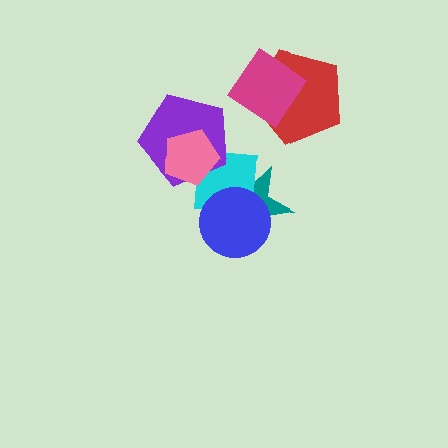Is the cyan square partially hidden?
Yes, it is partially covered by another shape.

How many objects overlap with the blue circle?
2 objects overlap with the blue circle.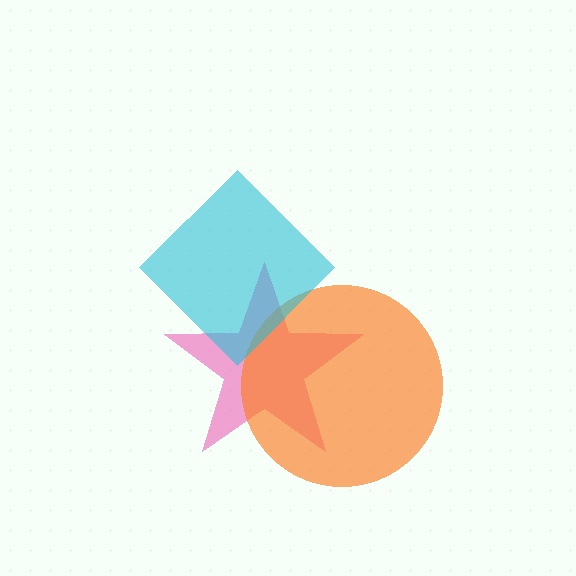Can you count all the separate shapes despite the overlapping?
Yes, there are 3 separate shapes.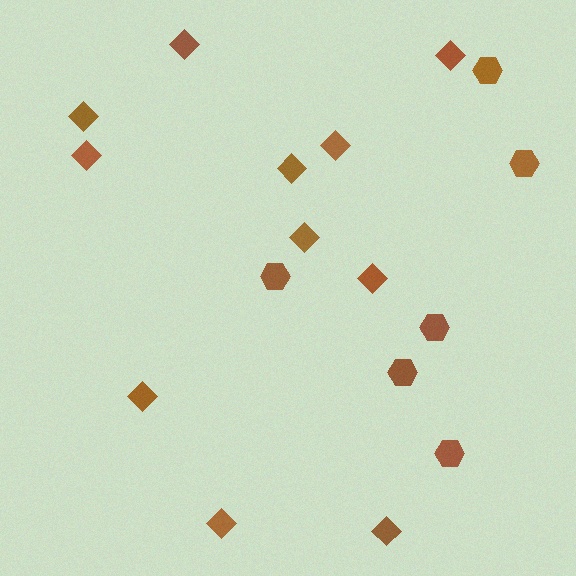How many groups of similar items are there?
There are 2 groups: one group of diamonds (11) and one group of hexagons (6).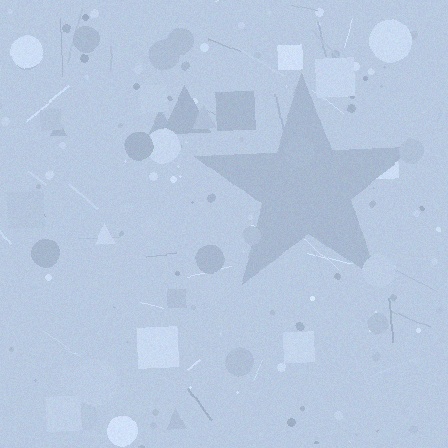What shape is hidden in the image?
A star is hidden in the image.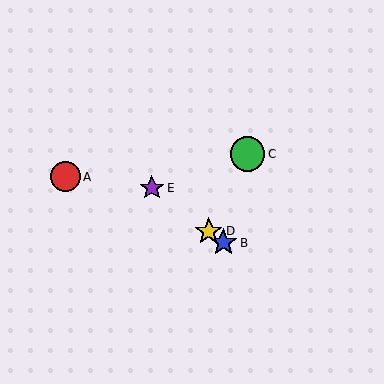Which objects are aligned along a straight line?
Objects B, D, E are aligned along a straight line.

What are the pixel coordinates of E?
Object E is at (152, 188).